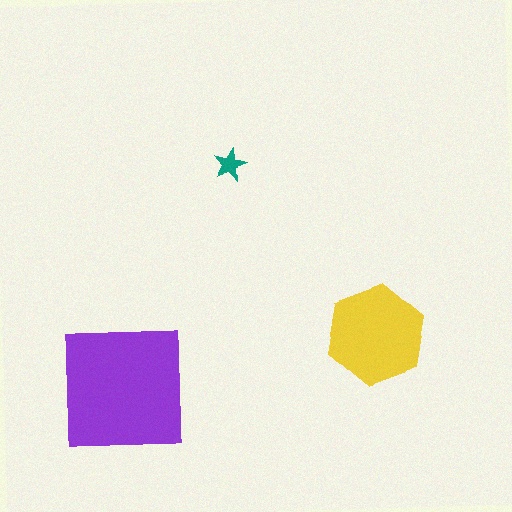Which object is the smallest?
The teal star.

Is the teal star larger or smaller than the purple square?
Smaller.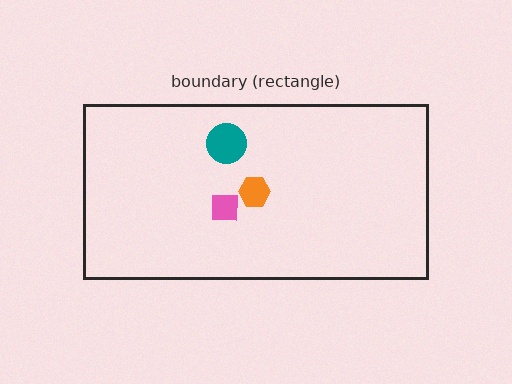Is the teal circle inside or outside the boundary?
Inside.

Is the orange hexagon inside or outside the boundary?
Inside.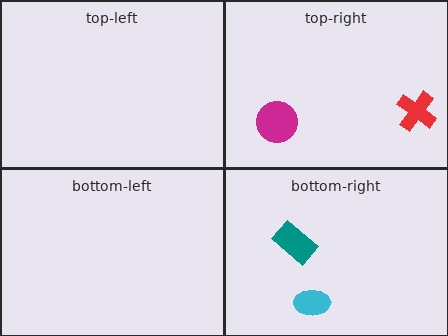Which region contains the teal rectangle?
The bottom-right region.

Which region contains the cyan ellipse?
The bottom-right region.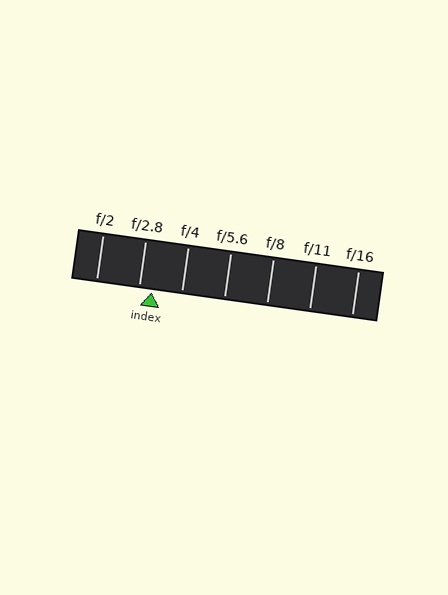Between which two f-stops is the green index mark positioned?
The index mark is between f/2.8 and f/4.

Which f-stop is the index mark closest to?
The index mark is closest to f/2.8.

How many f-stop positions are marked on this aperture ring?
There are 7 f-stop positions marked.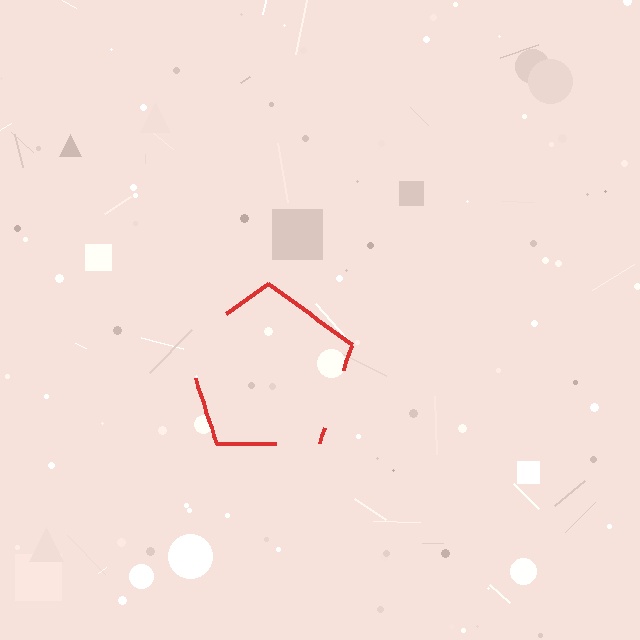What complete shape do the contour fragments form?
The contour fragments form a pentagon.